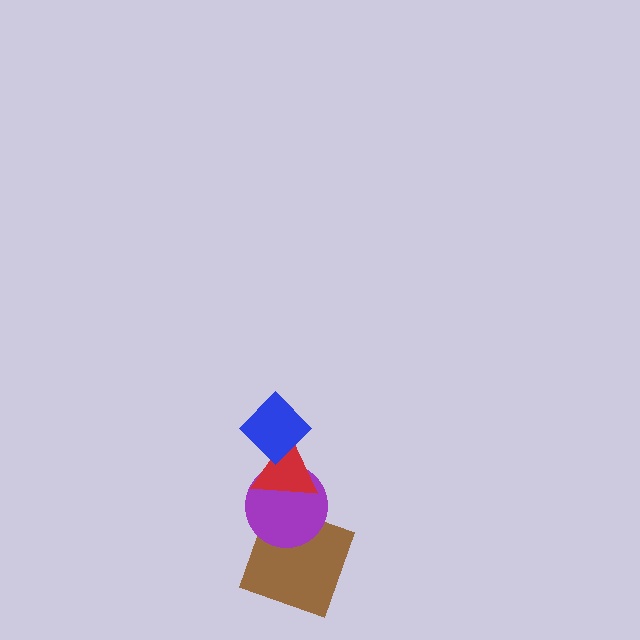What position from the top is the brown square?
The brown square is 4th from the top.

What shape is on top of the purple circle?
The red triangle is on top of the purple circle.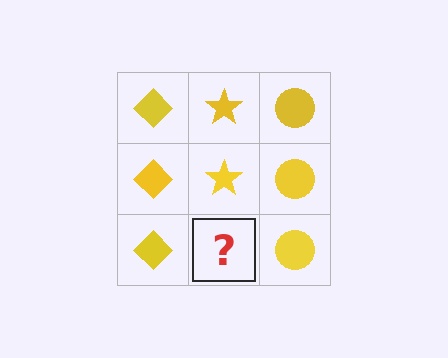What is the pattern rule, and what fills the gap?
The rule is that each column has a consistent shape. The gap should be filled with a yellow star.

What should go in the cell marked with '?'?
The missing cell should contain a yellow star.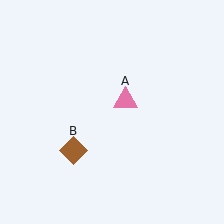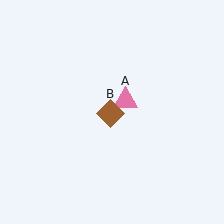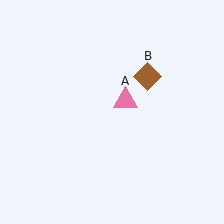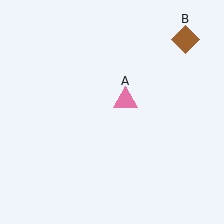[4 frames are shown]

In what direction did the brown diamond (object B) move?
The brown diamond (object B) moved up and to the right.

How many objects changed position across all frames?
1 object changed position: brown diamond (object B).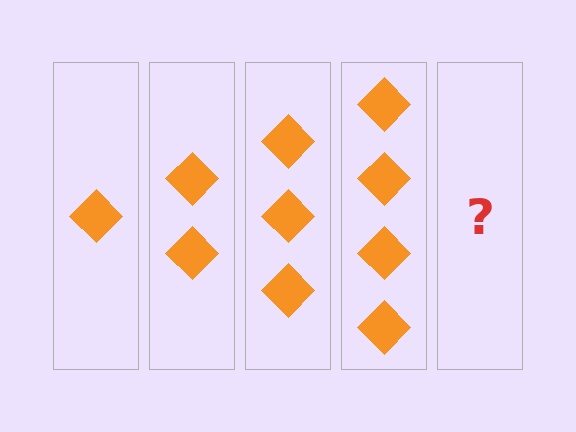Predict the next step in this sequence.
The next step is 5 diamonds.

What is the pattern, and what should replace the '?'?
The pattern is that each step adds one more diamond. The '?' should be 5 diamonds.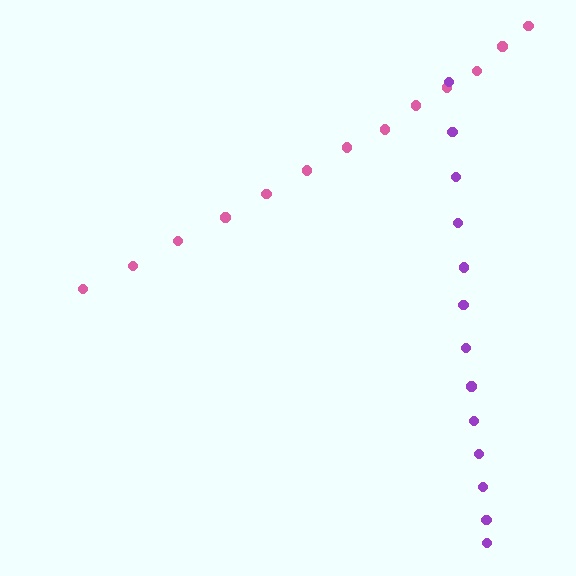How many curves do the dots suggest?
There are 2 distinct paths.